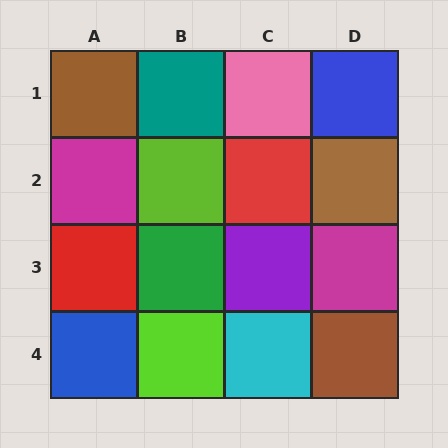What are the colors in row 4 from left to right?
Blue, lime, cyan, brown.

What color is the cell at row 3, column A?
Red.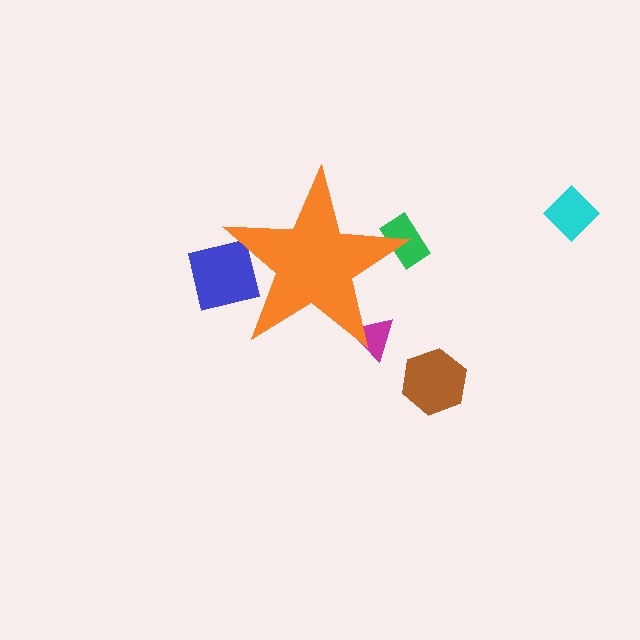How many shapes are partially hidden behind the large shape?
3 shapes are partially hidden.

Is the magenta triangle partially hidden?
Yes, the magenta triangle is partially hidden behind the orange star.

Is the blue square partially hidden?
Yes, the blue square is partially hidden behind the orange star.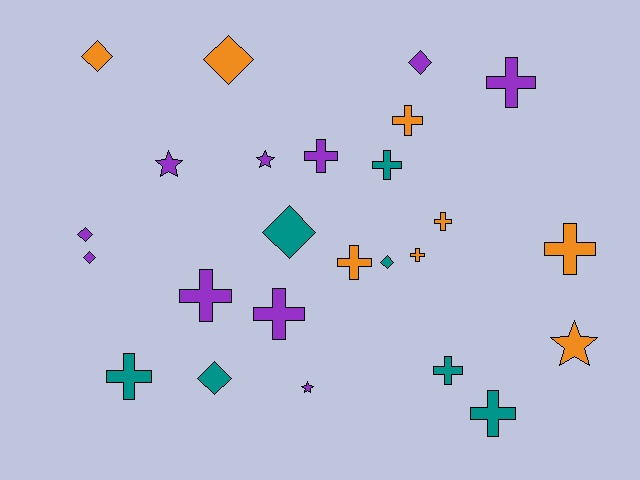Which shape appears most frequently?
Cross, with 13 objects.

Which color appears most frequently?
Purple, with 10 objects.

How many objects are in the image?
There are 25 objects.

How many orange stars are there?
There is 1 orange star.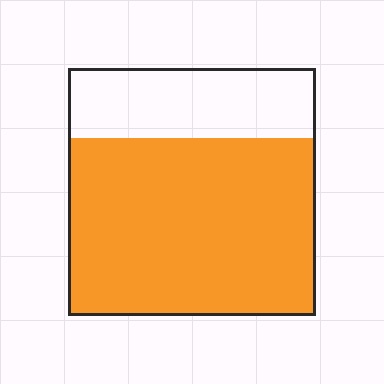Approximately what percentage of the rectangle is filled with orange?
Approximately 70%.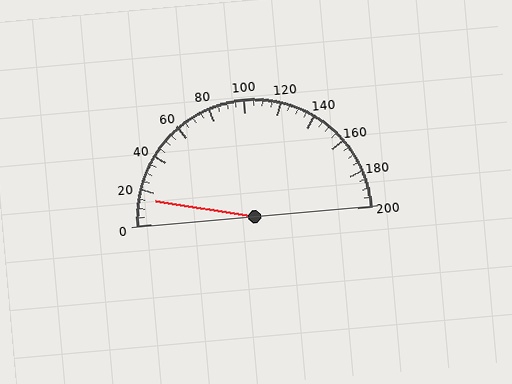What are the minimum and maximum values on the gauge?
The gauge ranges from 0 to 200.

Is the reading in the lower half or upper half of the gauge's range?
The reading is in the lower half of the range (0 to 200).